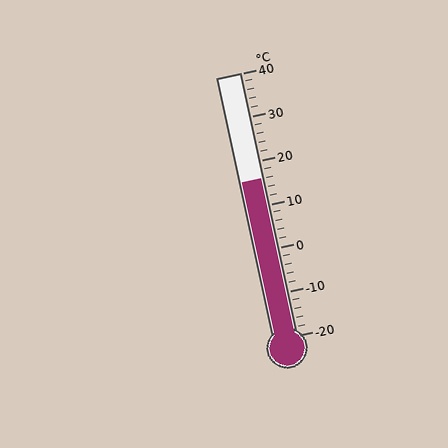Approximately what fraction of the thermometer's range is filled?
The thermometer is filled to approximately 60% of its range.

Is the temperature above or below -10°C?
The temperature is above -10°C.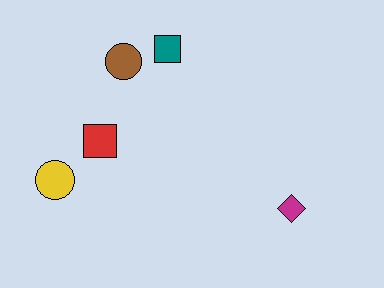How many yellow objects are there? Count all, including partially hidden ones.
There is 1 yellow object.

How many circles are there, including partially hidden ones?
There are 2 circles.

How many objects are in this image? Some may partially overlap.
There are 5 objects.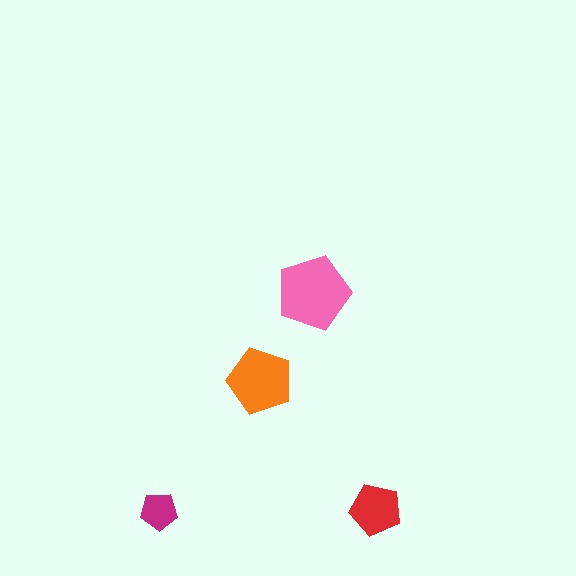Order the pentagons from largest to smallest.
the pink one, the orange one, the red one, the magenta one.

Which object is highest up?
The pink pentagon is topmost.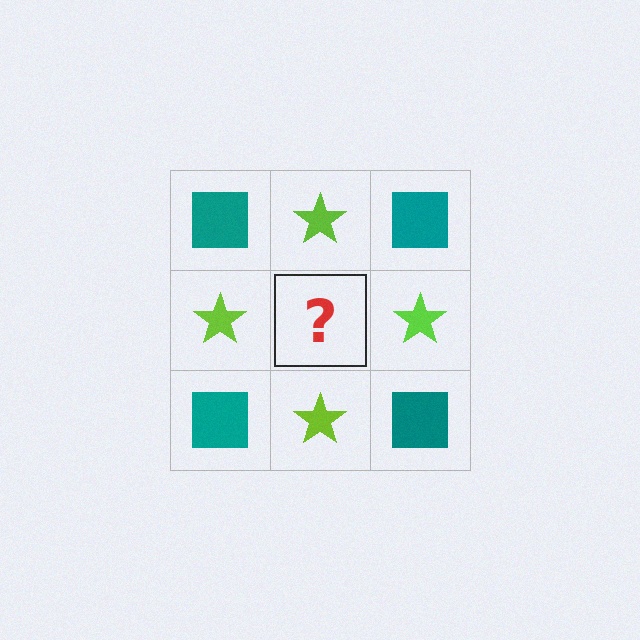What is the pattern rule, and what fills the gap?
The rule is that it alternates teal square and lime star in a checkerboard pattern. The gap should be filled with a teal square.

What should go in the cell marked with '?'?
The missing cell should contain a teal square.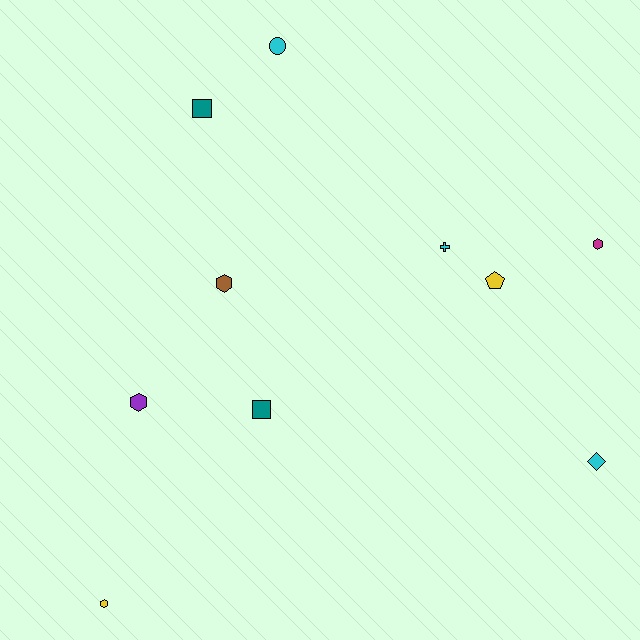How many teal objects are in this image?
There are 2 teal objects.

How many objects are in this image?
There are 10 objects.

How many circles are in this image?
There is 1 circle.